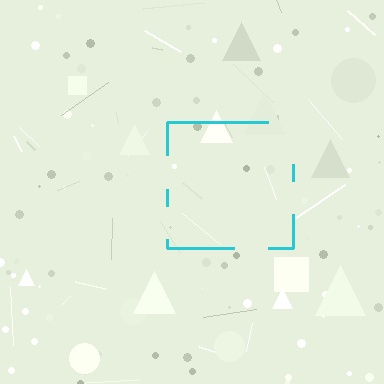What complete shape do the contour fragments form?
The contour fragments form a square.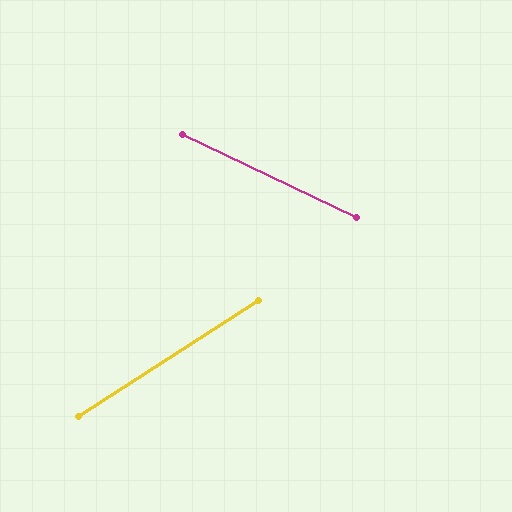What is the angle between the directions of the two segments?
Approximately 58 degrees.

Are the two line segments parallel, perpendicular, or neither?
Neither parallel nor perpendicular — they differ by about 58°.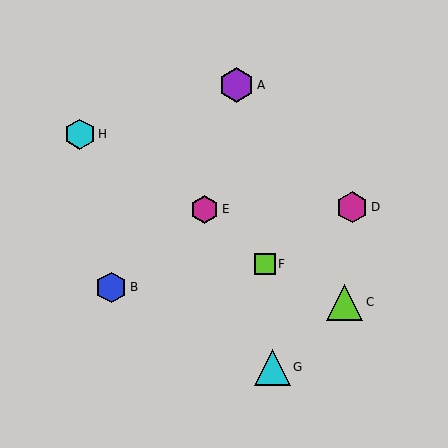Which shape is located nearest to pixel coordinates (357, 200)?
The magenta hexagon (labeled D) at (352, 207) is nearest to that location.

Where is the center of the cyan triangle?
The center of the cyan triangle is at (272, 367).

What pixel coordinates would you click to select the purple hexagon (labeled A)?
Click at (237, 85) to select the purple hexagon A.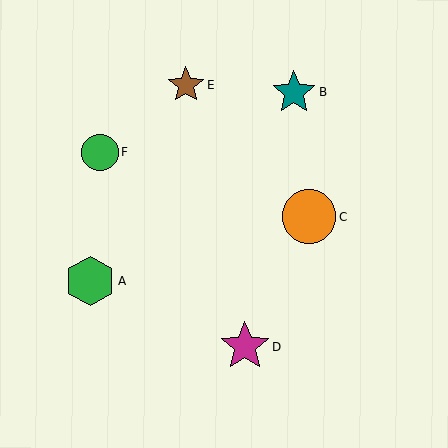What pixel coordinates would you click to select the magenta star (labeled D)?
Click at (245, 347) to select the magenta star D.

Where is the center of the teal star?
The center of the teal star is at (294, 93).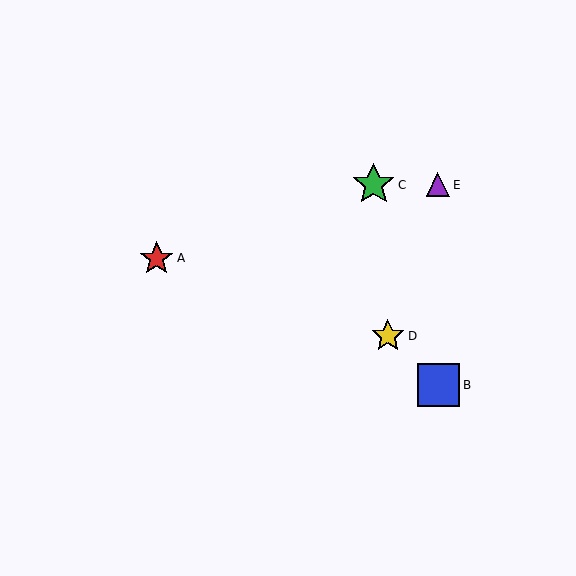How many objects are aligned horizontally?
2 objects (C, E) are aligned horizontally.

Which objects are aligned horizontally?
Objects C, E are aligned horizontally.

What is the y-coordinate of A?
Object A is at y≈258.